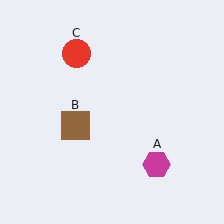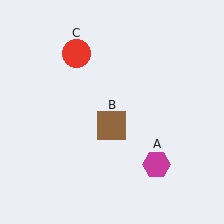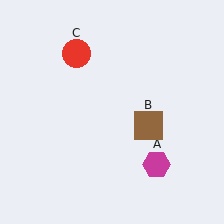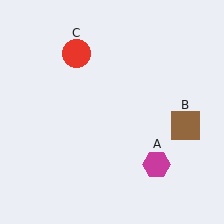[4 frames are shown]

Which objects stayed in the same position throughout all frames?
Magenta hexagon (object A) and red circle (object C) remained stationary.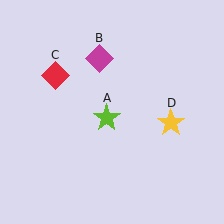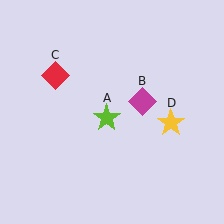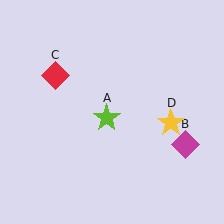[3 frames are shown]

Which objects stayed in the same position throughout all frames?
Lime star (object A) and red diamond (object C) and yellow star (object D) remained stationary.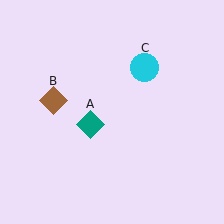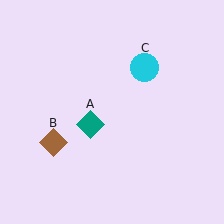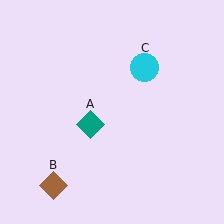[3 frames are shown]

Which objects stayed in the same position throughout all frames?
Teal diamond (object A) and cyan circle (object C) remained stationary.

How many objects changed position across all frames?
1 object changed position: brown diamond (object B).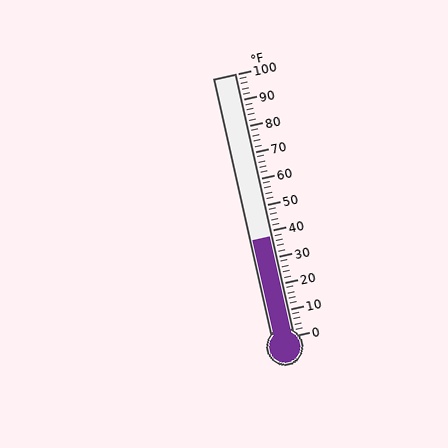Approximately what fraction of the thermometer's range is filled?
The thermometer is filled to approximately 40% of its range.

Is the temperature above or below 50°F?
The temperature is below 50°F.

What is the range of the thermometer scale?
The thermometer scale ranges from 0°F to 100°F.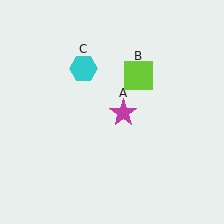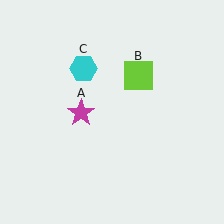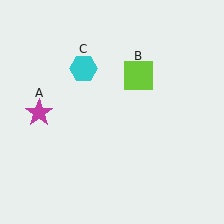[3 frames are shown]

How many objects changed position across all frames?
1 object changed position: magenta star (object A).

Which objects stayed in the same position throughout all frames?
Lime square (object B) and cyan hexagon (object C) remained stationary.